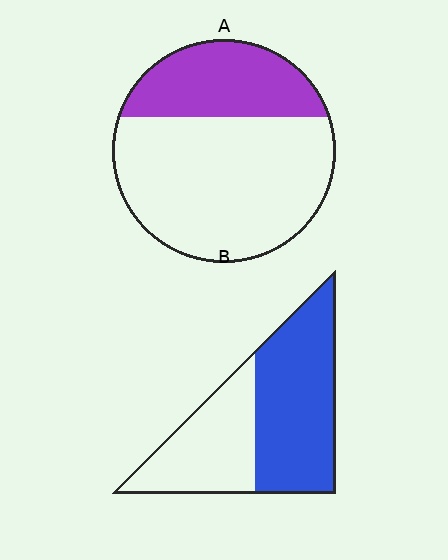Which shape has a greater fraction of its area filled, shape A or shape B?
Shape B.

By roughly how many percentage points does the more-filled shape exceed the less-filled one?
By roughly 30 percentage points (B over A).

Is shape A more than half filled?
No.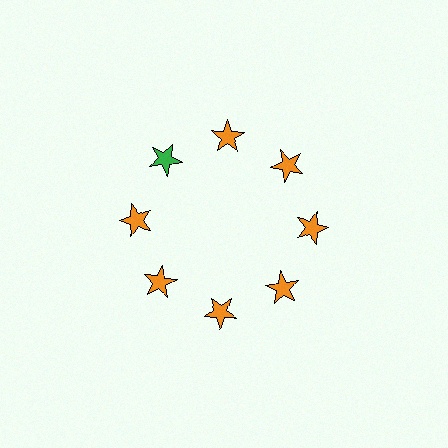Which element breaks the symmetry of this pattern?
The green star at roughly the 10 o'clock position breaks the symmetry. All other shapes are orange stars.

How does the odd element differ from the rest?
It has a different color: green instead of orange.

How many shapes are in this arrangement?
There are 8 shapes arranged in a ring pattern.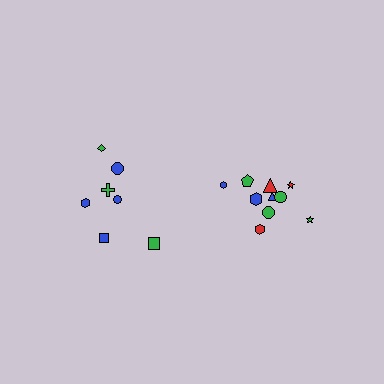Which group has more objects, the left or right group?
The right group.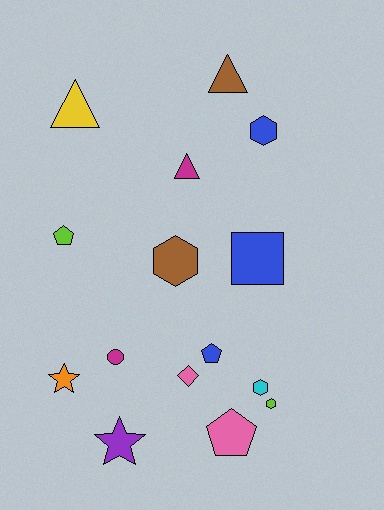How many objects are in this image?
There are 15 objects.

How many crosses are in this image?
There are no crosses.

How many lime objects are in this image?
There are 2 lime objects.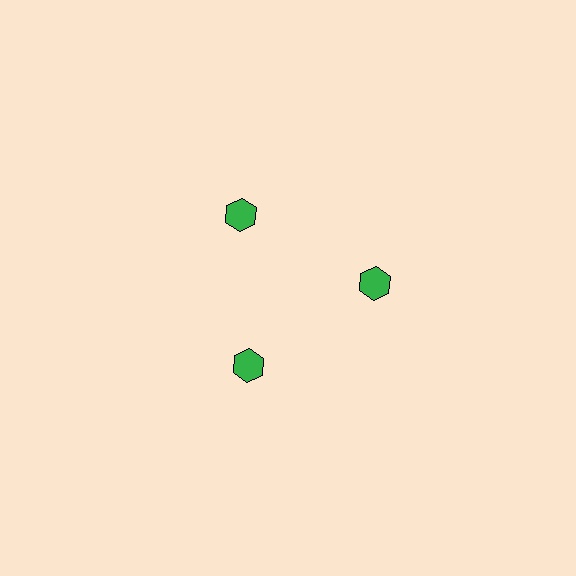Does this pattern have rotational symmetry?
Yes, this pattern has 3-fold rotational symmetry. It looks the same after rotating 120 degrees around the center.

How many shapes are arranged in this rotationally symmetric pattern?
There are 3 shapes, arranged in 3 groups of 1.